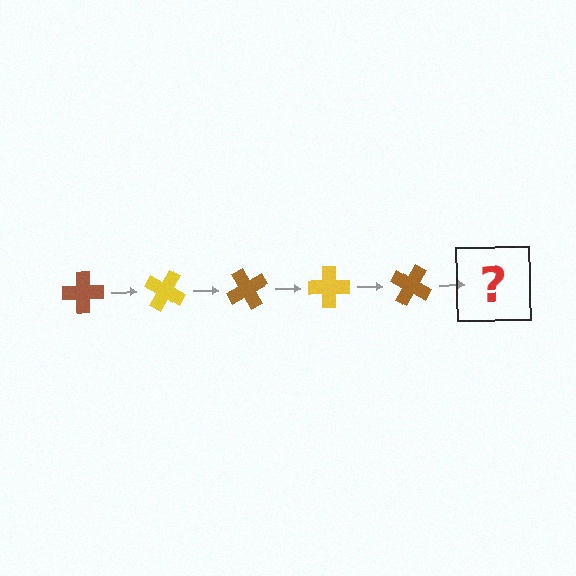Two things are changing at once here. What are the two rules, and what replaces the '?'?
The two rules are that it rotates 30 degrees each step and the color cycles through brown and yellow. The '?' should be a yellow cross, rotated 150 degrees from the start.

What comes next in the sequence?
The next element should be a yellow cross, rotated 150 degrees from the start.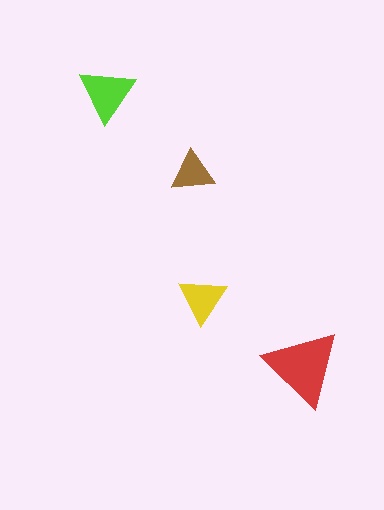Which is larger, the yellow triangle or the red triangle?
The red one.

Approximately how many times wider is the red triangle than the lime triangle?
About 1.5 times wider.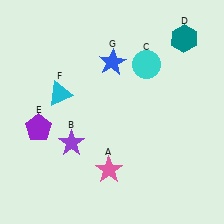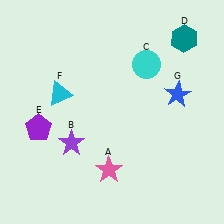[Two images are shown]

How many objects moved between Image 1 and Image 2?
1 object moved between the two images.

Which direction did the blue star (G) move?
The blue star (G) moved right.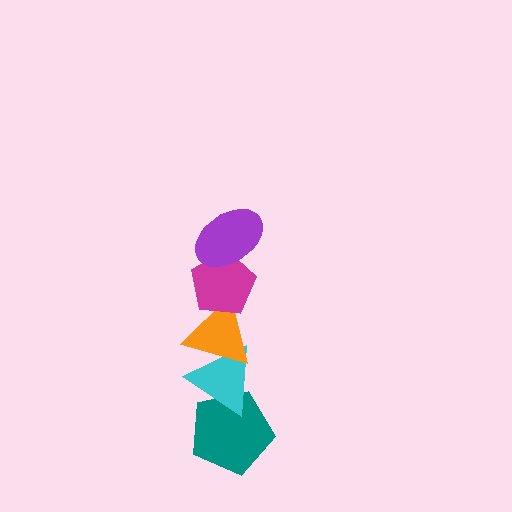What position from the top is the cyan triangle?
The cyan triangle is 4th from the top.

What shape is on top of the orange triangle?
The magenta pentagon is on top of the orange triangle.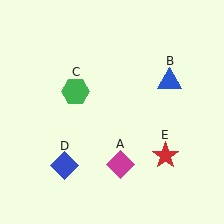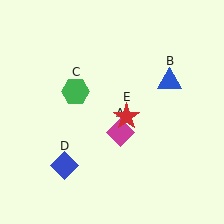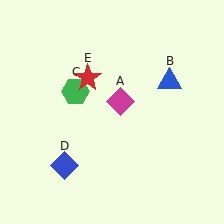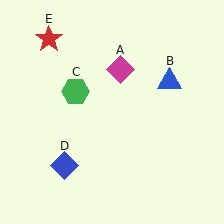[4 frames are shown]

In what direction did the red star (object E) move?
The red star (object E) moved up and to the left.